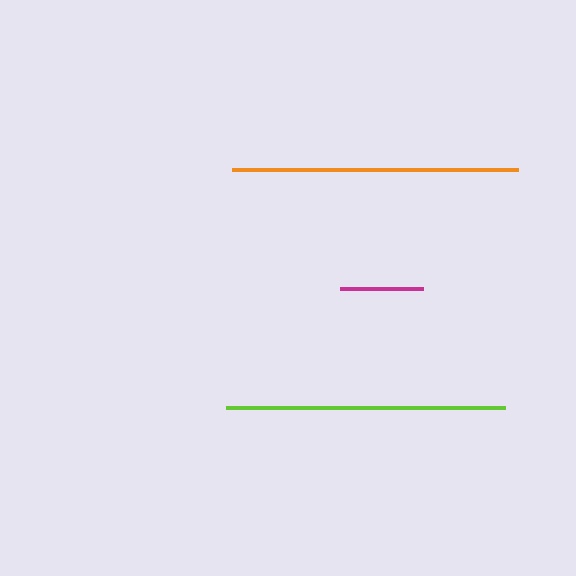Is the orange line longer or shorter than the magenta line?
The orange line is longer than the magenta line.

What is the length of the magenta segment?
The magenta segment is approximately 84 pixels long.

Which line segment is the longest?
The orange line is the longest at approximately 286 pixels.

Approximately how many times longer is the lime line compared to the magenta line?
The lime line is approximately 3.3 times the length of the magenta line.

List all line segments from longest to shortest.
From longest to shortest: orange, lime, magenta.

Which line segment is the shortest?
The magenta line is the shortest at approximately 84 pixels.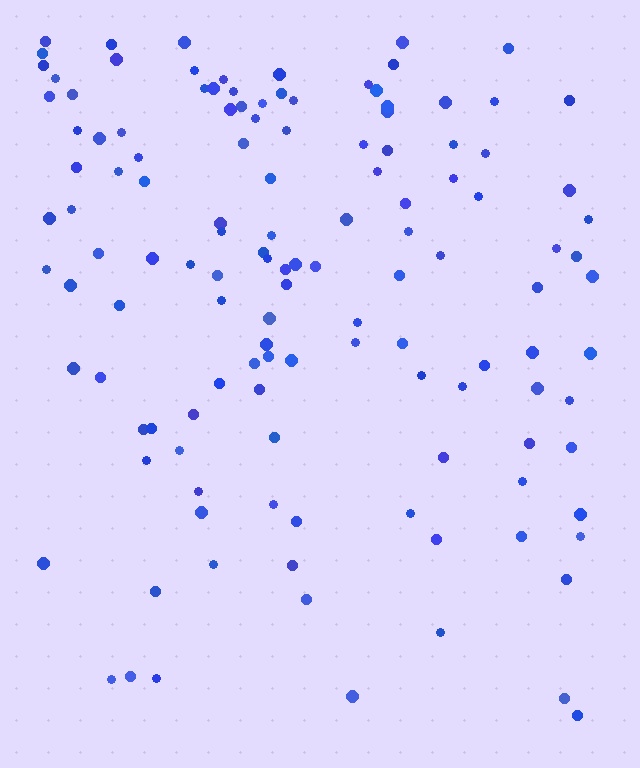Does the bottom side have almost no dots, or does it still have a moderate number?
Still a moderate number, just noticeably fewer than the top.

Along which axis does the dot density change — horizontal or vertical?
Vertical.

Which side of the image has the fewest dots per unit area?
The bottom.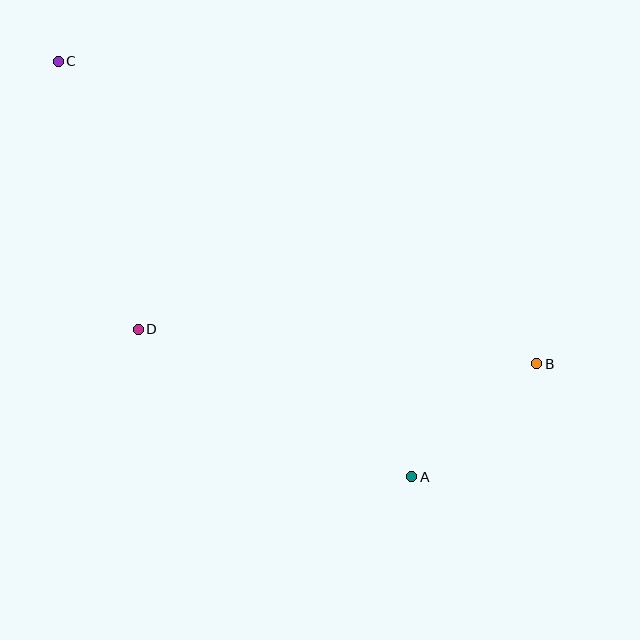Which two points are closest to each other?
Points A and B are closest to each other.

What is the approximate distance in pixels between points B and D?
The distance between B and D is approximately 400 pixels.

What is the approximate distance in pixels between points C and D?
The distance between C and D is approximately 280 pixels.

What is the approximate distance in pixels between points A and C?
The distance between A and C is approximately 545 pixels.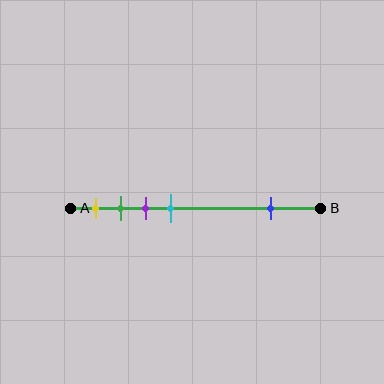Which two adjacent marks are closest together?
The green and purple marks are the closest adjacent pair.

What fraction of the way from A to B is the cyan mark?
The cyan mark is approximately 40% (0.4) of the way from A to B.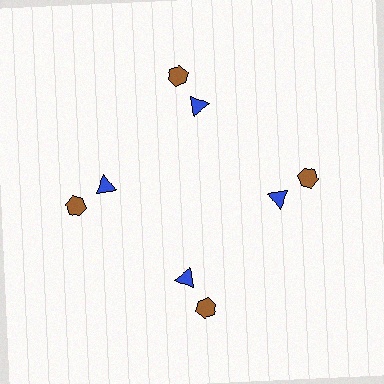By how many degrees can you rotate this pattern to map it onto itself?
The pattern maps onto itself every 90 degrees of rotation.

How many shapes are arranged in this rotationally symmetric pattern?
There are 8 shapes, arranged in 4 groups of 2.